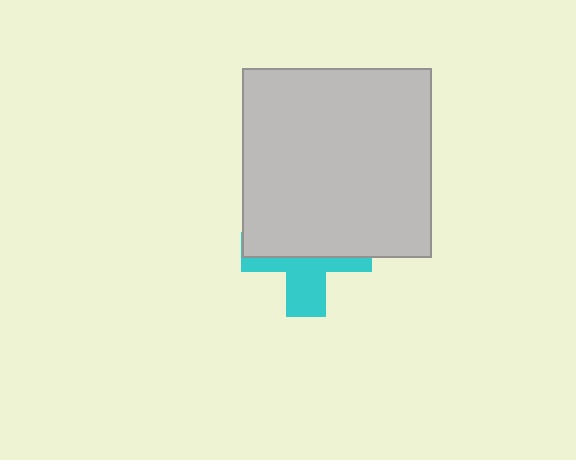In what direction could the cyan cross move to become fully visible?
The cyan cross could move down. That would shift it out from behind the light gray square entirely.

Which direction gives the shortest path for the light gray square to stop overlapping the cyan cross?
Moving up gives the shortest separation.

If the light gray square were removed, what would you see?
You would see the complete cyan cross.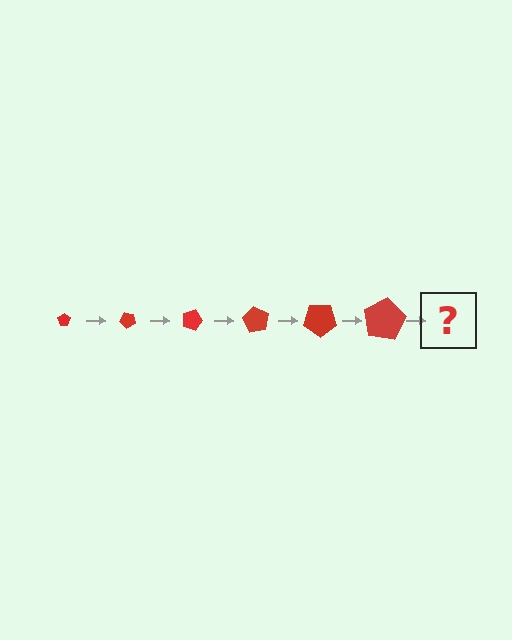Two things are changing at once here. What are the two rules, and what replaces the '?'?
The two rules are that the pentagon grows larger each step and it rotates 45 degrees each step. The '?' should be a pentagon, larger than the previous one and rotated 270 degrees from the start.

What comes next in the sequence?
The next element should be a pentagon, larger than the previous one and rotated 270 degrees from the start.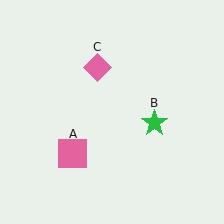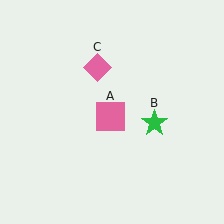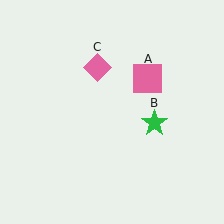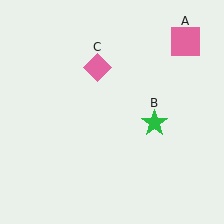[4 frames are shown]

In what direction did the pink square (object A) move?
The pink square (object A) moved up and to the right.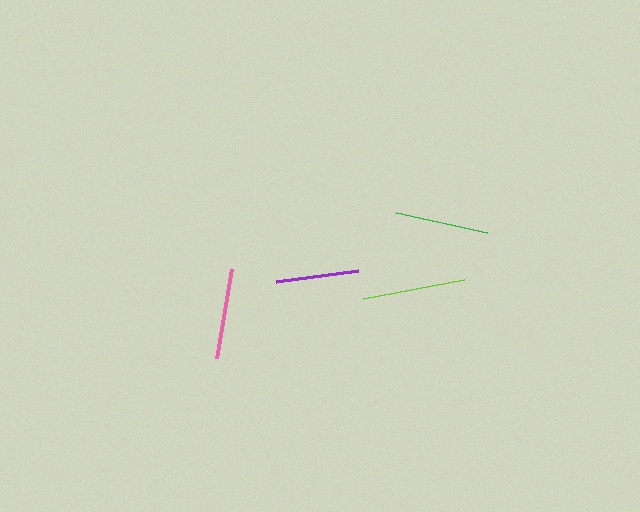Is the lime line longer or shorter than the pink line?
The lime line is longer than the pink line.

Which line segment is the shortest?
The purple line is the shortest at approximately 82 pixels.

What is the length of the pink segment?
The pink segment is approximately 90 pixels long.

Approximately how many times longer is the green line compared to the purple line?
The green line is approximately 1.1 times the length of the purple line.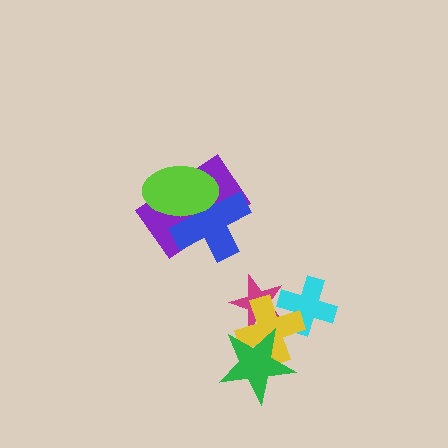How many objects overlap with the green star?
2 objects overlap with the green star.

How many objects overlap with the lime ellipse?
2 objects overlap with the lime ellipse.